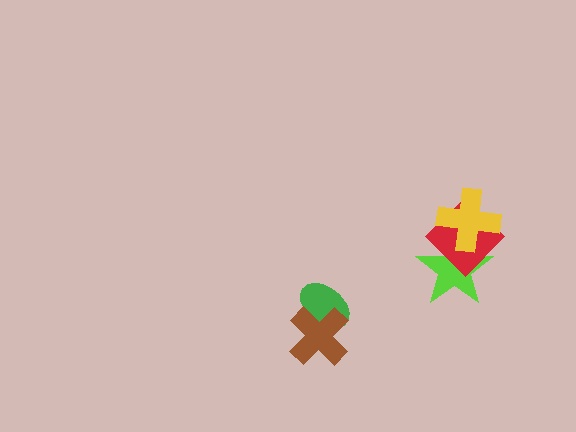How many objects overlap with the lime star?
2 objects overlap with the lime star.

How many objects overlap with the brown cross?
1 object overlaps with the brown cross.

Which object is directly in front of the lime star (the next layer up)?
The red diamond is directly in front of the lime star.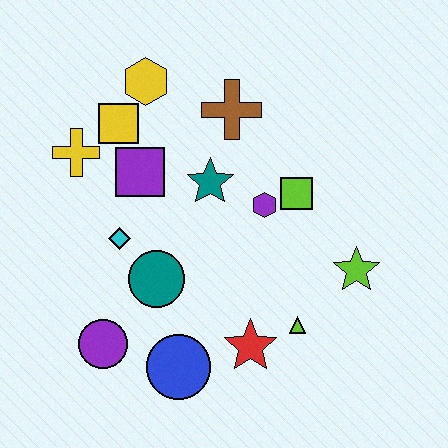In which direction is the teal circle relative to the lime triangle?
The teal circle is to the left of the lime triangle.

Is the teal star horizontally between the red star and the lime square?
No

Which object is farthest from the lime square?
The purple circle is farthest from the lime square.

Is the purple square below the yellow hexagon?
Yes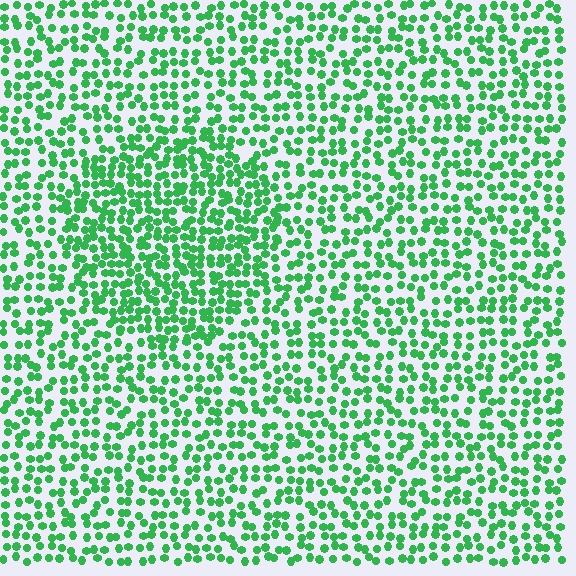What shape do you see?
I see a circle.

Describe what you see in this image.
The image contains small green elements arranged at two different densities. A circle-shaped region is visible where the elements are more densely packed than the surrounding area.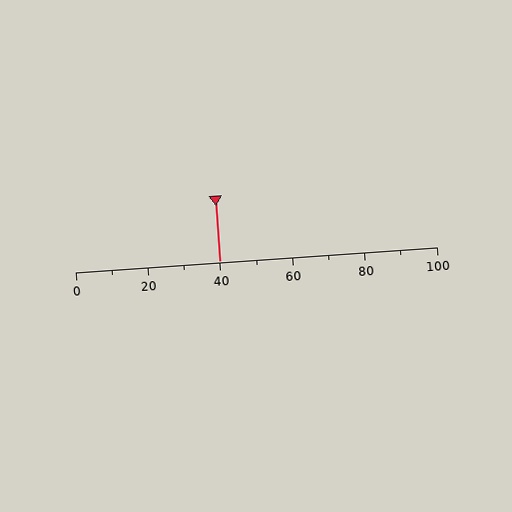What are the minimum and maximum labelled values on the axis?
The axis runs from 0 to 100.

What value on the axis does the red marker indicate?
The marker indicates approximately 40.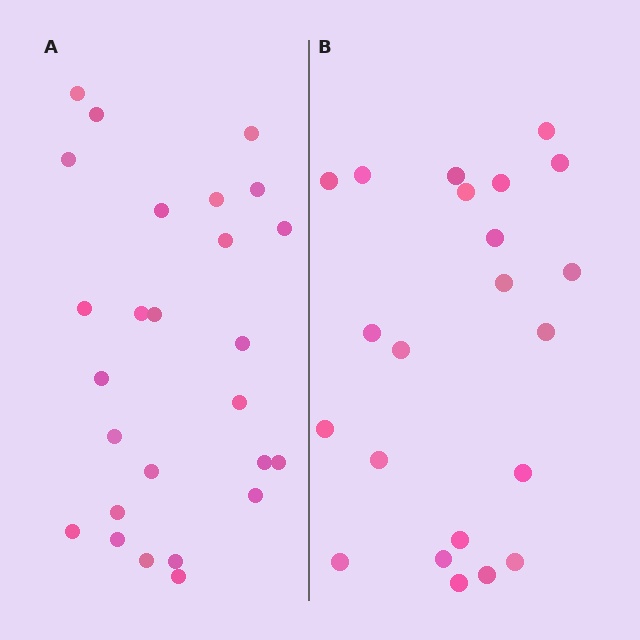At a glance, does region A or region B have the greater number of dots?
Region A (the left region) has more dots.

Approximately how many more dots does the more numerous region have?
Region A has about 4 more dots than region B.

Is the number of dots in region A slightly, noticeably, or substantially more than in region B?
Region A has only slightly more — the two regions are fairly close. The ratio is roughly 1.2 to 1.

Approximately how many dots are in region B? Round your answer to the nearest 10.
About 20 dots. (The exact count is 22, which rounds to 20.)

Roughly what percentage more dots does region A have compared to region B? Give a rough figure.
About 20% more.